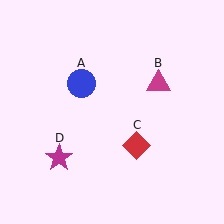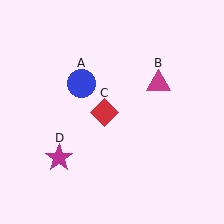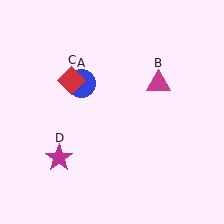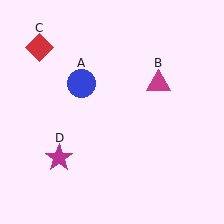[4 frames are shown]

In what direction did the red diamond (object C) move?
The red diamond (object C) moved up and to the left.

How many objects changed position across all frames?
1 object changed position: red diamond (object C).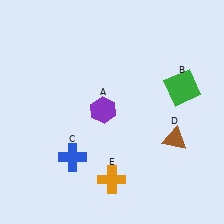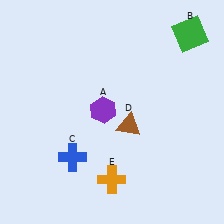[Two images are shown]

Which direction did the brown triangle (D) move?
The brown triangle (D) moved left.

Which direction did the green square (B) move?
The green square (B) moved up.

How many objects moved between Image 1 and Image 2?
2 objects moved between the two images.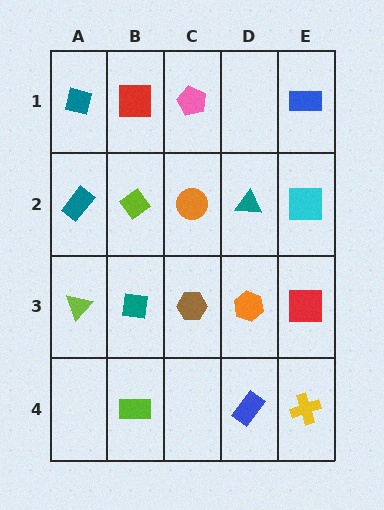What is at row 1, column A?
A teal square.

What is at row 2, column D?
A teal triangle.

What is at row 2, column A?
A teal rectangle.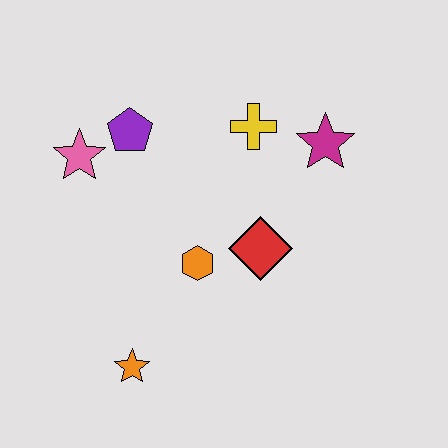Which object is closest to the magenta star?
The yellow cross is closest to the magenta star.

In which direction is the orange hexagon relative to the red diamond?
The orange hexagon is to the left of the red diamond.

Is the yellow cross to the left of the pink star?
No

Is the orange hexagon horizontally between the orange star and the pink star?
No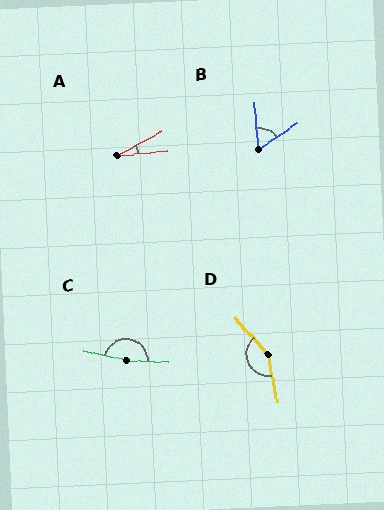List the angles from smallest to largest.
A (23°), B (60°), D (150°), C (169°).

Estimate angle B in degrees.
Approximately 60 degrees.